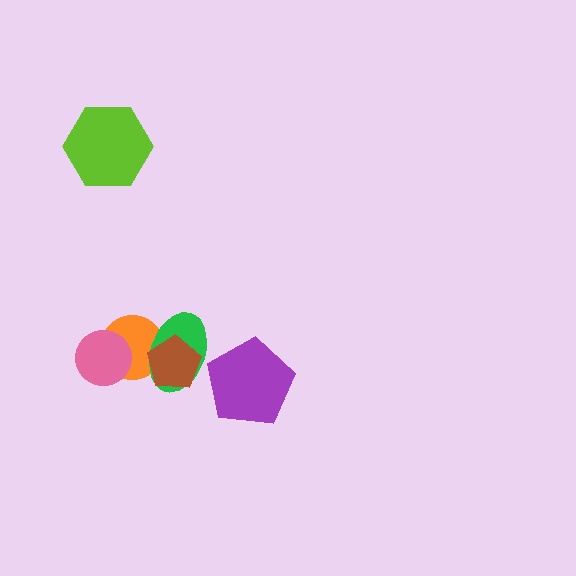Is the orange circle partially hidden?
Yes, it is partially covered by another shape.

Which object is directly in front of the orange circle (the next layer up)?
The green ellipse is directly in front of the orange circle.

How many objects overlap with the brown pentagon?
2 objects overlap with the brown pentagon.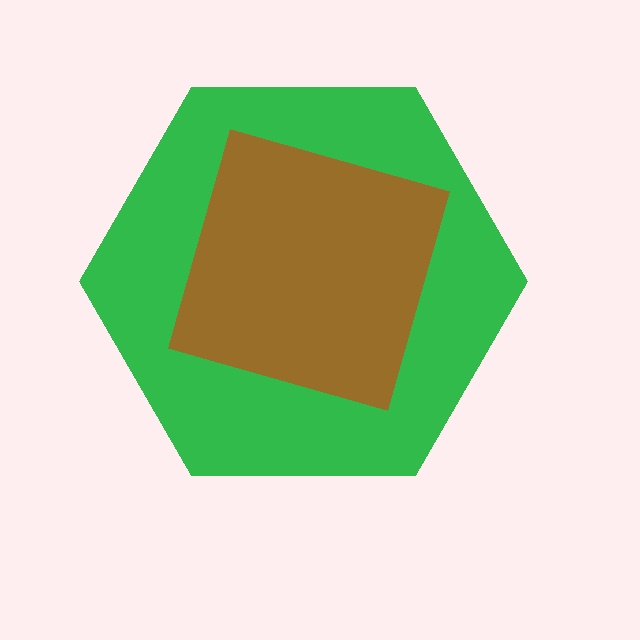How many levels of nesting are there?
2.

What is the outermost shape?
The green hexagon.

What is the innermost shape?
The brown diamond.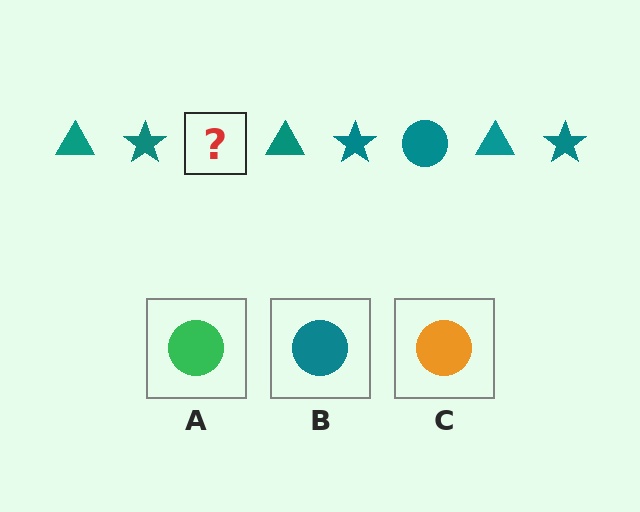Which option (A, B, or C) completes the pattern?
B.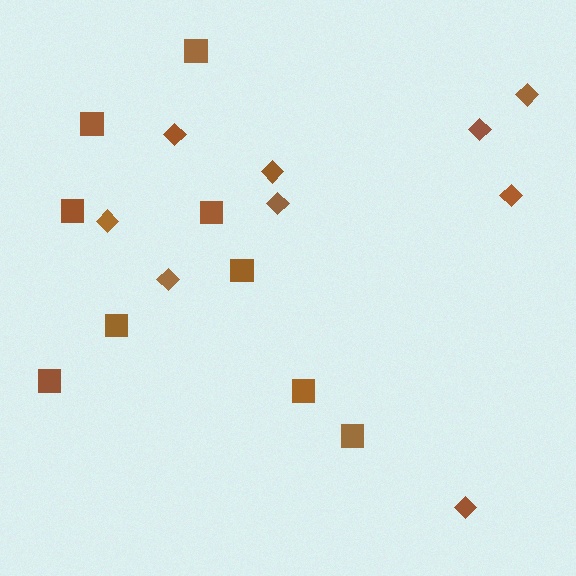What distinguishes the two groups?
There are 2 groups: one group of squares (9) and one group of diamonds (9).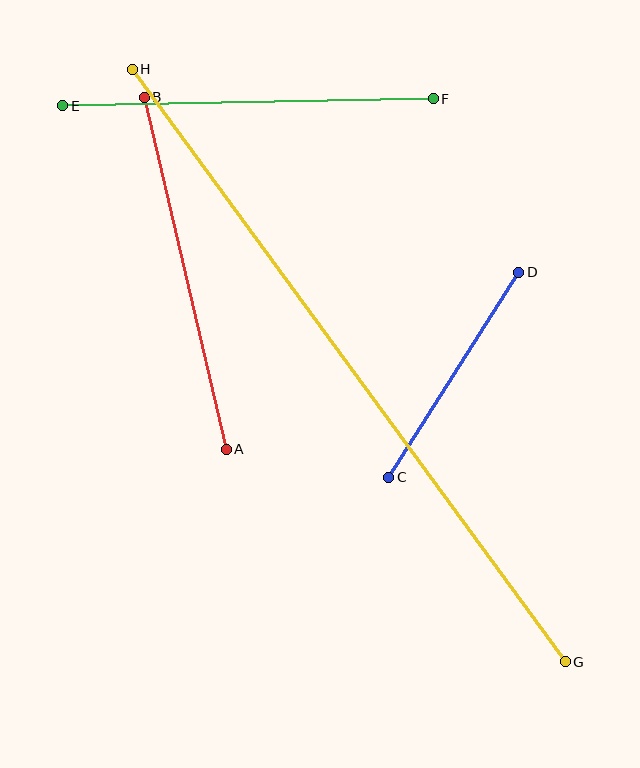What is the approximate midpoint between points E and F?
The midpoint is at approximately (248, 102) pixels.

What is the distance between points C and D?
The distance is approximately 243 pixels.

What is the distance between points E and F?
The distance is approximately 370 pixels.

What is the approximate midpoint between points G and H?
The midpoint is at approximately (349, 365) pixels.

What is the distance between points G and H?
The distance is approximately 733 pixels.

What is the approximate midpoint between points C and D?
The midpoint is at approximately (454, 375) pixels.